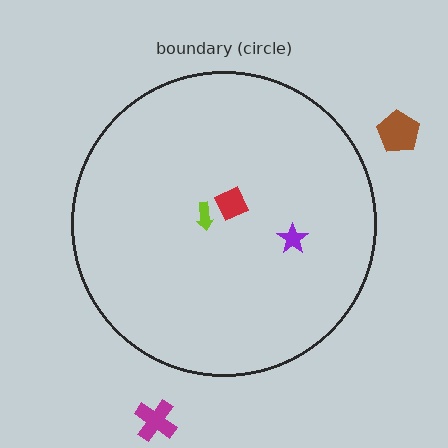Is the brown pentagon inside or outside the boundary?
Outside.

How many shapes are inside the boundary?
3 inside, 2 outside.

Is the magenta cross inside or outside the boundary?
Outside.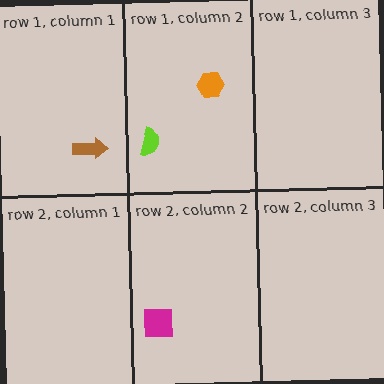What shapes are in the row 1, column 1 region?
The brown arrow.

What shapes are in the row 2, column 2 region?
The magenta square.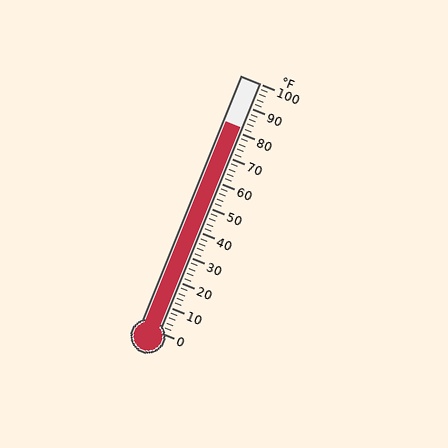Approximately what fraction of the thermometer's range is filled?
The thermometer is filled to approximately 80% of its range.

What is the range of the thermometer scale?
The thermometer scale ranges from 0°F to 100°F.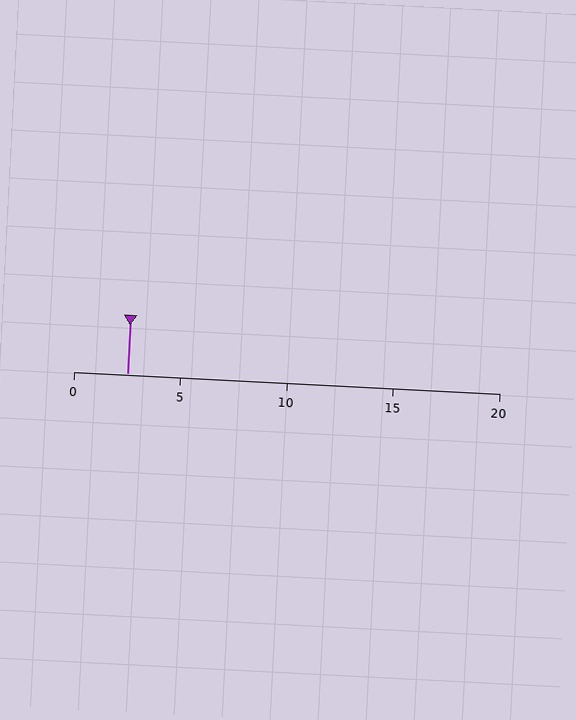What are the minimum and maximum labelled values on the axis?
The axis runs from 0 to 20.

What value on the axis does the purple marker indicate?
The marker indicates approximately 2.5.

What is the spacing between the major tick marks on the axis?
The major ticks are spaced 5 apart.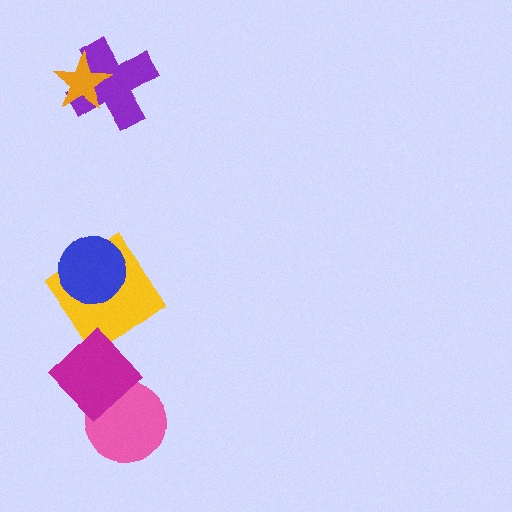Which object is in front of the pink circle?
The magenta diamond is in front of the pink circle.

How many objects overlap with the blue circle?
1 object overlaps with the blue circle.